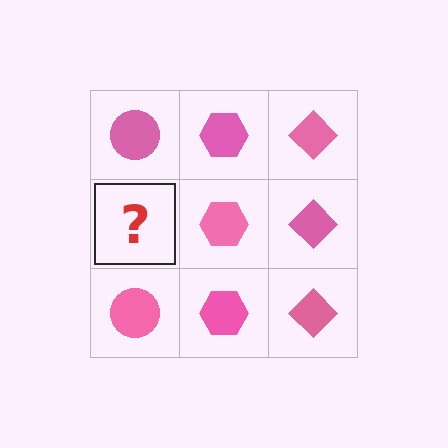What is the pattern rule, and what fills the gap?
The rule is that each column has a consistent shape. The gap should be filled with a pink circle.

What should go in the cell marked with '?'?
The missing cell should contain a pink circle.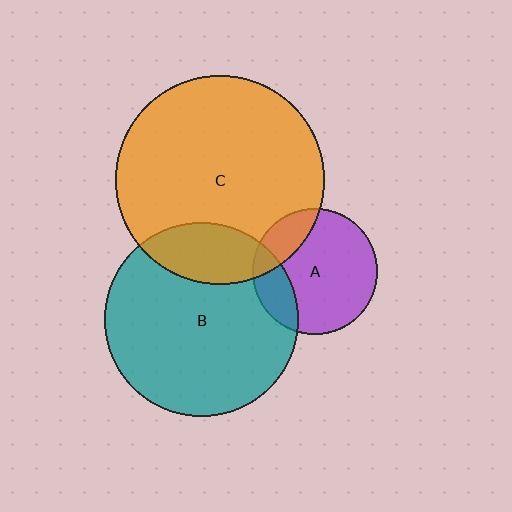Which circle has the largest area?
Circle C (orange).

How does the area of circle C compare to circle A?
Approximately 2.8 times.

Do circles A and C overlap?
Yes.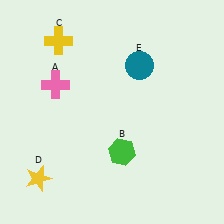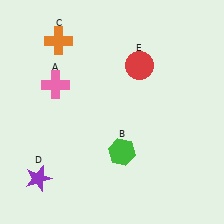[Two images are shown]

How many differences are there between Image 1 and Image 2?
There are 3 differences between the two images.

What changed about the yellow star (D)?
In Image 1, D is yellow. In Image 2, it changed to purple.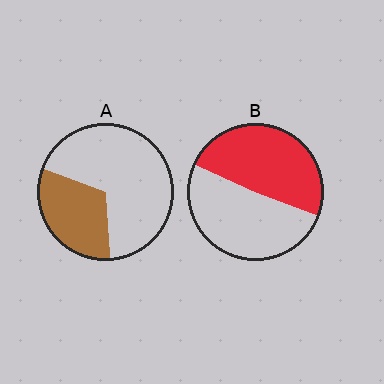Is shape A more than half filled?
No.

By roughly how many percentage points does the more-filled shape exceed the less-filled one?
By roughly 15 percentage points (B over A).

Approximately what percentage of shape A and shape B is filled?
A is approximately 30% and B is approximately 50%.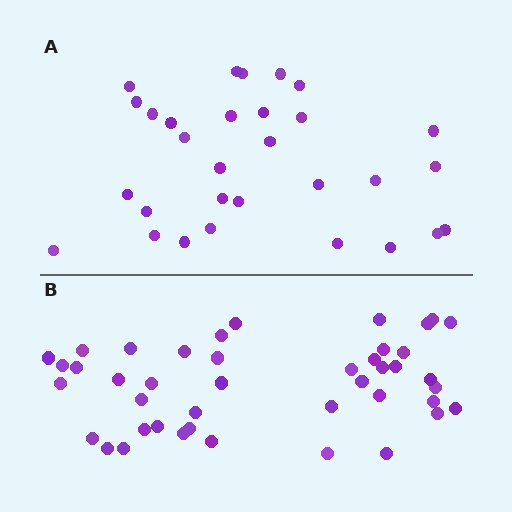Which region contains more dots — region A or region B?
Region B (the bottom region) has more dots.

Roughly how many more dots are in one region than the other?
Region B has approximately 15 more dots than region A.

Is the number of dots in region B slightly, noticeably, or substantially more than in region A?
Region B has noticeably more, but not dramatically so. The ratio is roughly 1.4 to 1.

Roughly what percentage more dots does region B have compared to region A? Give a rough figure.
About 45% more.